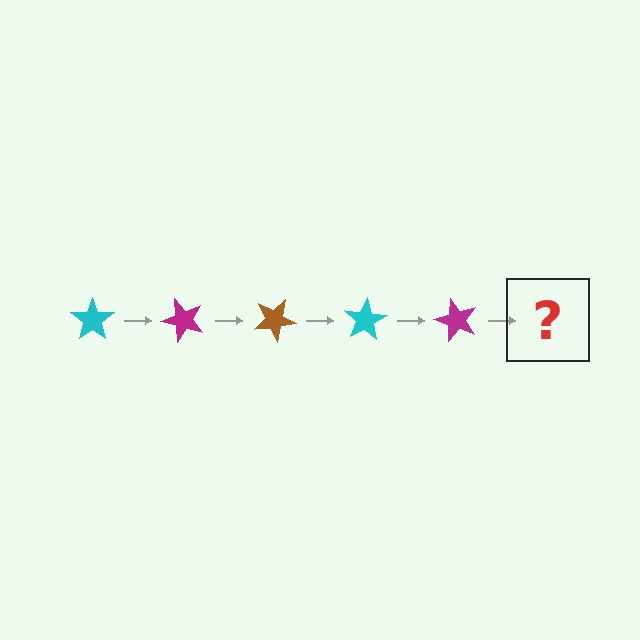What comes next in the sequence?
The next element should be a brown star, rotated 250 degrees from the start.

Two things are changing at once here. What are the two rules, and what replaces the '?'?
The two rules are that it rotates 50 degrees each step and the color cycles through cyan, magenta, and brown. The '?' should be a brown star, rotated 250 degrees from the start.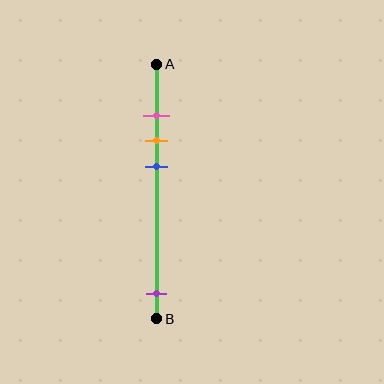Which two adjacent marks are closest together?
The pink and orange marks are the closest adjacent pair.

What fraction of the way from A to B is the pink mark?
The pink mark is approximately 20% (0.2) of the way from A to B.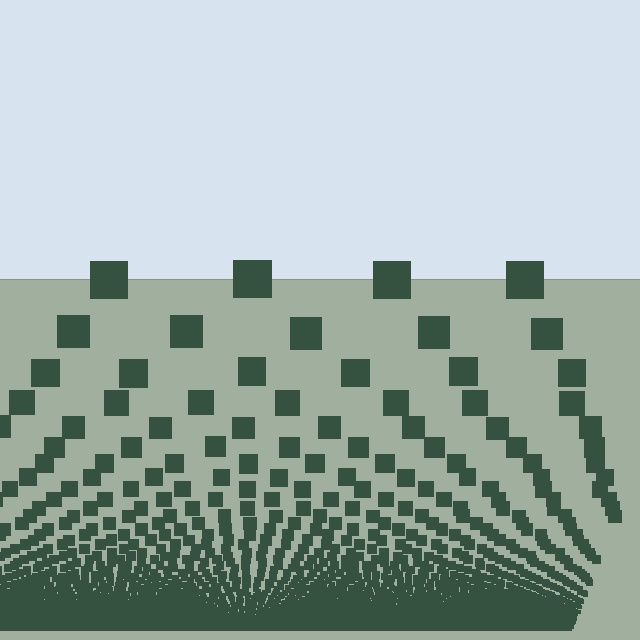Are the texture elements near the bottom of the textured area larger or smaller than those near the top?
Smaller. The gradient is inverted — elements near the bottom are smaller and denser.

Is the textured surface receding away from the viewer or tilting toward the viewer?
The surface appears to tilt toward the viewer. Texture elements get larger and sparser toward the top.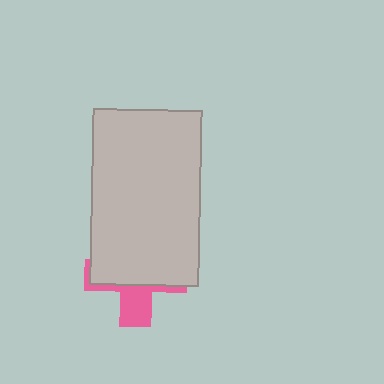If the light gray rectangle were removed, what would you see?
You would see the complete pink cross.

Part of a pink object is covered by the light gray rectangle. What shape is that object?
It is a cross.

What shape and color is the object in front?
The object in front is a light gray rectangle.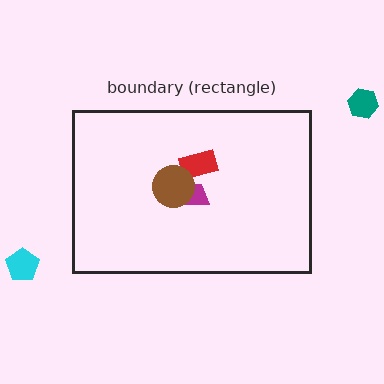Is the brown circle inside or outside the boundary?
Inside.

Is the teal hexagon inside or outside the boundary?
Outside.